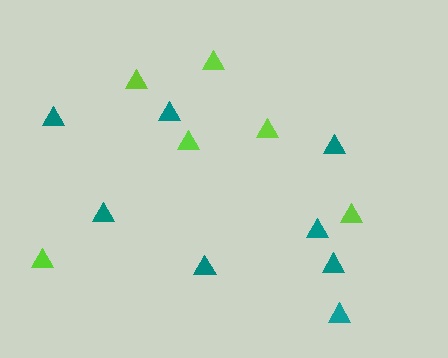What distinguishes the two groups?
There are 2 groups: one group of lime triangles (6) and one group of teal triangles (8).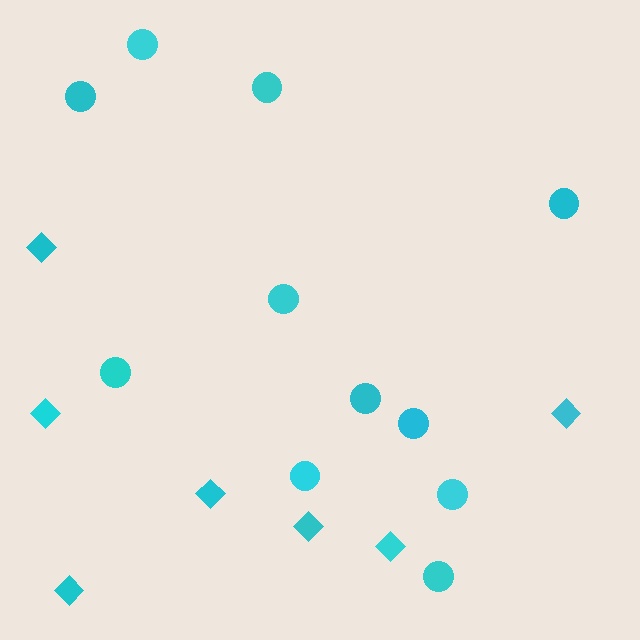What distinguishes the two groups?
There are 2 groups: one group of diamonds (7) and one group of circles (11).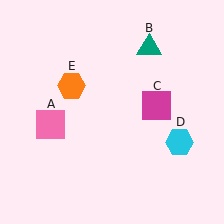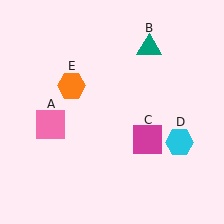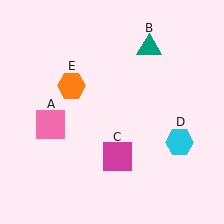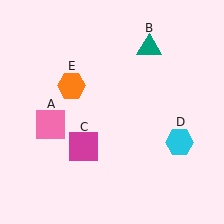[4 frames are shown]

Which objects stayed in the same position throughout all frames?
Pink square (object A) and teal triangle (object B) and cyan hexagon (object D) and orange hexagon (object E) remained stationary.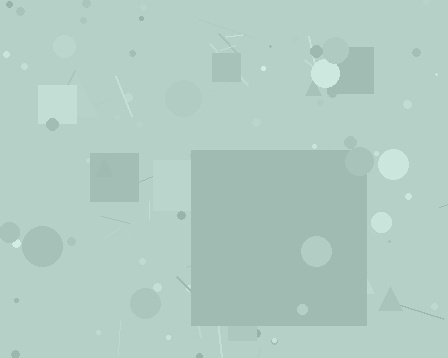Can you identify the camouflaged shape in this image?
The camouflaged shape is a square.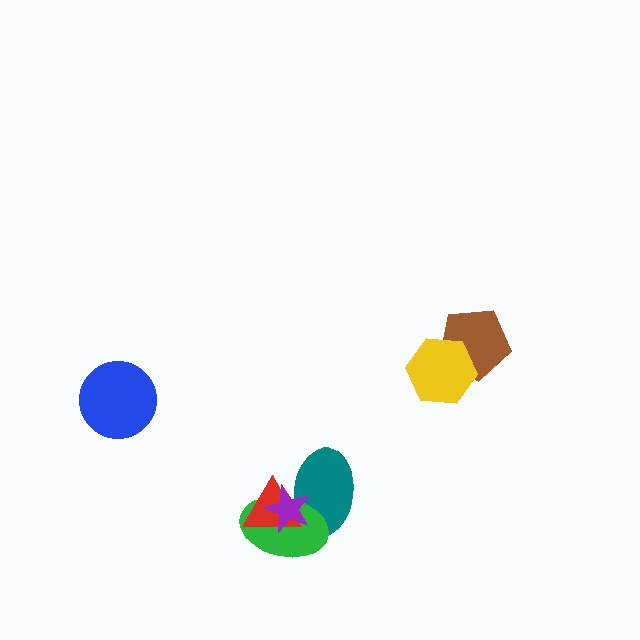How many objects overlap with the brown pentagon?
1 object overlaps with the brown pentagon.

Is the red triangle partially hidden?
Yes, it is partially covered by another shape.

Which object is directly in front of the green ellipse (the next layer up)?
The red triangle is directly in front of the green ellipse.